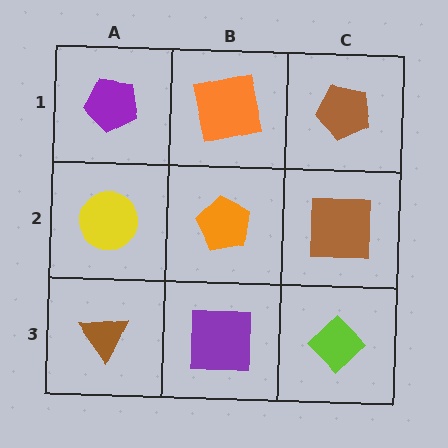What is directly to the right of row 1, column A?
An orange square.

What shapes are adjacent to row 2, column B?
An orange square (row 1, column B), a purple square (row 3, column B), a yellow circle (row 2, column A), a brown square (row 2, column C).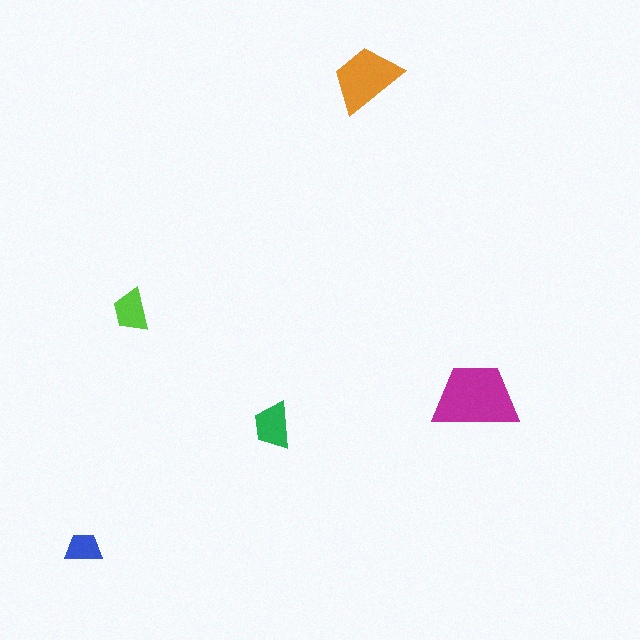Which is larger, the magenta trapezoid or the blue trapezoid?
The magenta one.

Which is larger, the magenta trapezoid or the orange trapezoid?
The magenta one.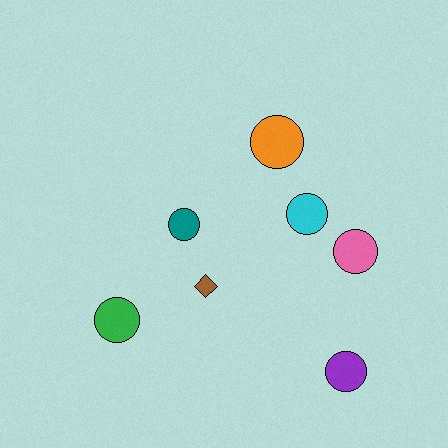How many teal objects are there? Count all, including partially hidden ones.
There is 1 teal object.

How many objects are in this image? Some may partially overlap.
There are 7 objects.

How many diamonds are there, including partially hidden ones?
There is 1 diamond.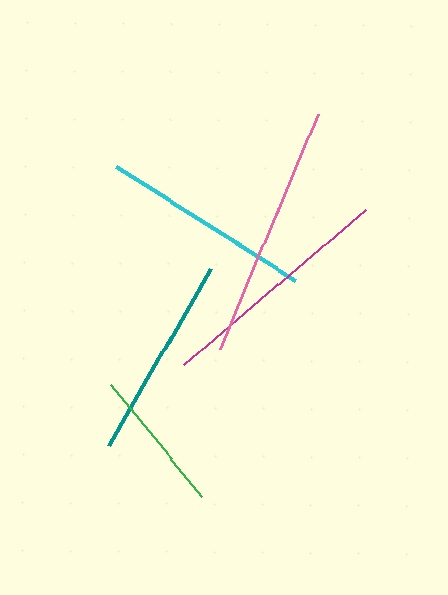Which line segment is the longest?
The pink line is the longest at approximately 255 pixels.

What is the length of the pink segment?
The pink segment is approximately 255 pixels long.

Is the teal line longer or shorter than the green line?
The teal line is longer than the green line.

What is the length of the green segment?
The green segment is approximately 144 pixels long.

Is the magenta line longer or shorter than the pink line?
The pink line is longer than the magenta line.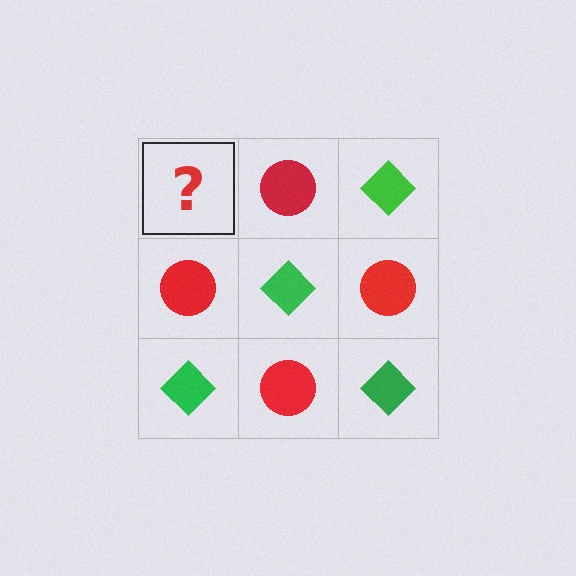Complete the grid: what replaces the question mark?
The question mark should be replaced with a green diamond.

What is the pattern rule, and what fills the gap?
The rule is that it alternates green diamond and red circle in a checkerboard pattern. The gap should be filled with a green diamond.